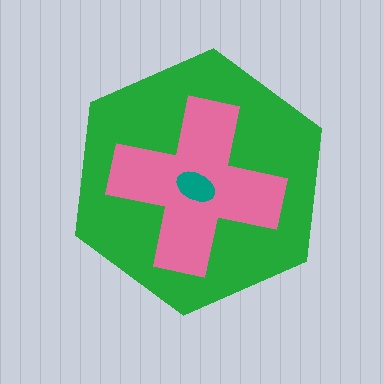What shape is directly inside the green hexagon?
The pink cross.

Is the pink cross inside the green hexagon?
Yes.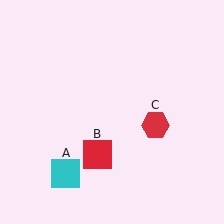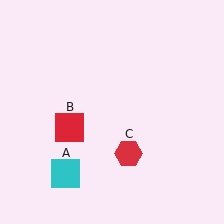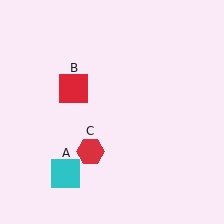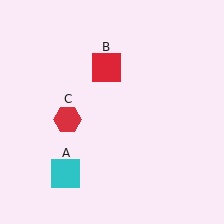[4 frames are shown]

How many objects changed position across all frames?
2 objects changed position: red square (object B), red hexagon (object C).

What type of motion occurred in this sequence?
The red square (object B), red hexagon (object C) rotated clockwise around the center of the scene.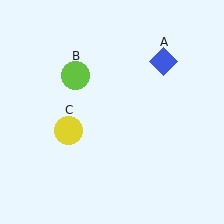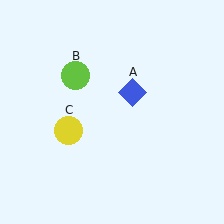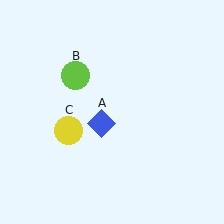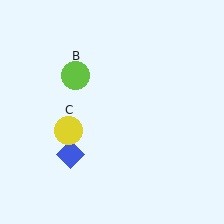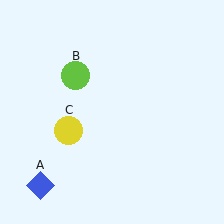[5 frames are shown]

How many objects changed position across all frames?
1 object changed position: blue diamond (object A).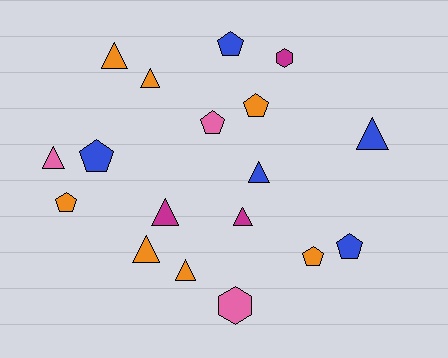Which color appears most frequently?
Orange, with 7 objects.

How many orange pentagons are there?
There are 3 orange pentagons.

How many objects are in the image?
There are 18 objects.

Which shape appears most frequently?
Triangle, with 9 objects.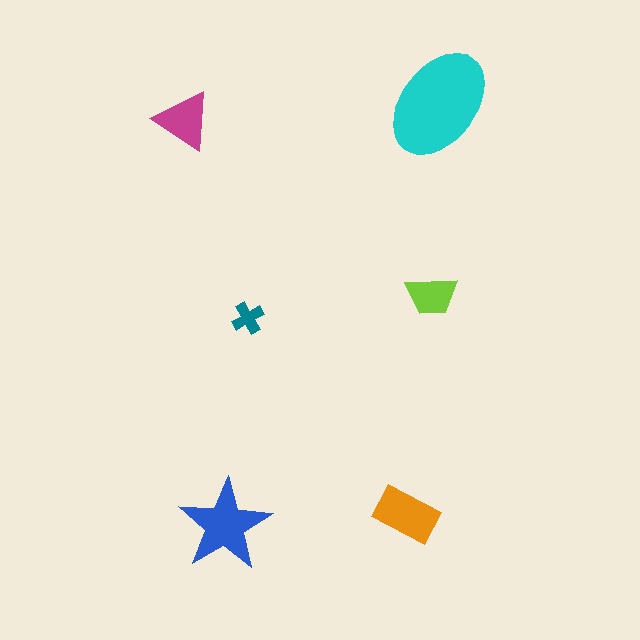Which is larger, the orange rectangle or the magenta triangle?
The orange rectangle.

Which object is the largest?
The cyan ellipse.